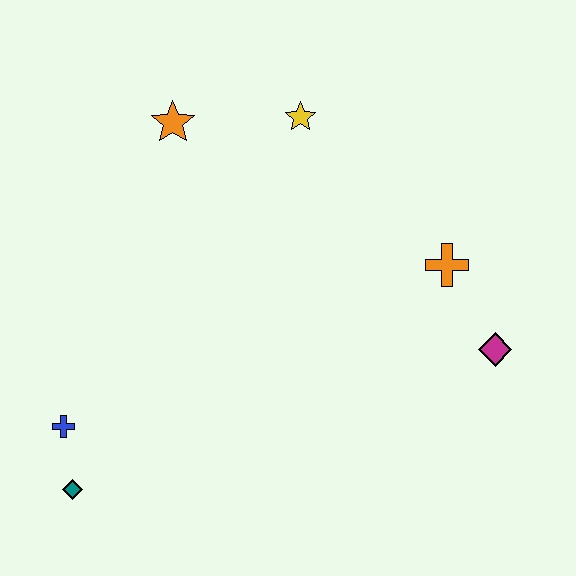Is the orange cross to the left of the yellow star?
No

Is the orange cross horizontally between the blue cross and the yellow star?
No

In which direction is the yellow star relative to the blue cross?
The yellow star is above the blue cross.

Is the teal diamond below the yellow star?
Yes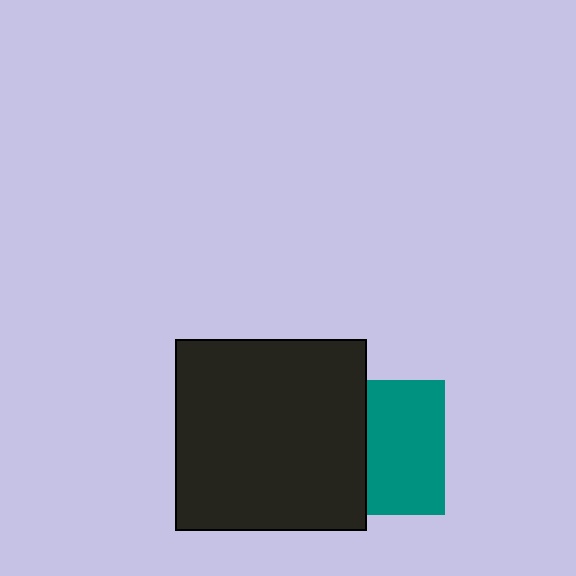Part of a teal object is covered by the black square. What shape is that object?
It is a square.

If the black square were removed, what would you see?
You would see the complete teal square.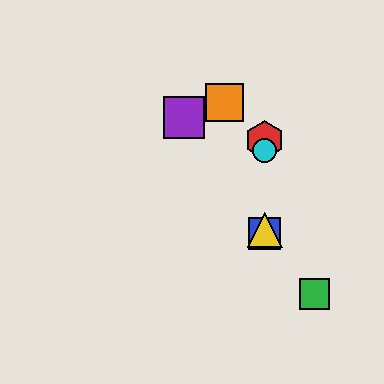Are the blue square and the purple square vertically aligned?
No, the blue square is at x≈265 and the purple square is at x≈184.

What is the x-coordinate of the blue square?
The blue square is at x≈265.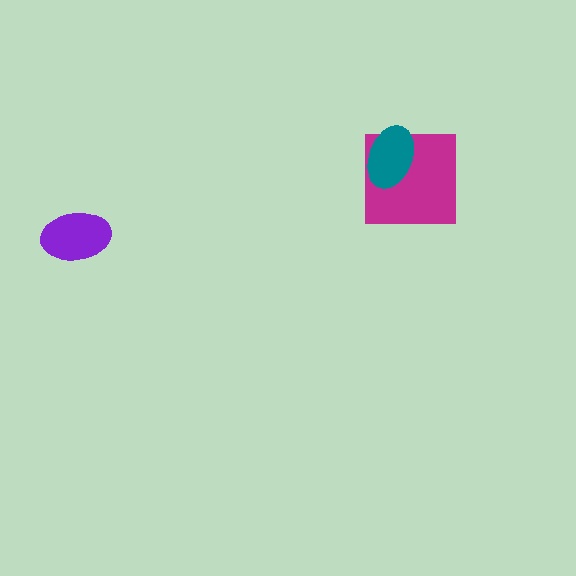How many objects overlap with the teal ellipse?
1 object overlaps with the teal ellipse.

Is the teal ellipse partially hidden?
No, no other shape covers it.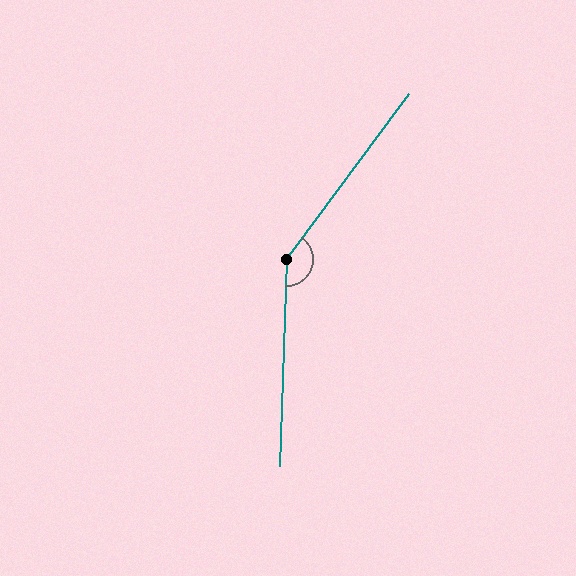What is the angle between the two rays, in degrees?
Approximately 146 degrees.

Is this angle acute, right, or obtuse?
It is obtuse.